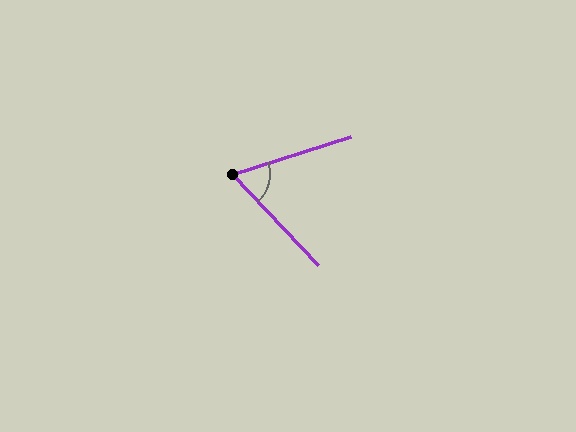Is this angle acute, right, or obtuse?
It is acute.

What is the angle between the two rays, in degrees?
Approximately 64 degrees.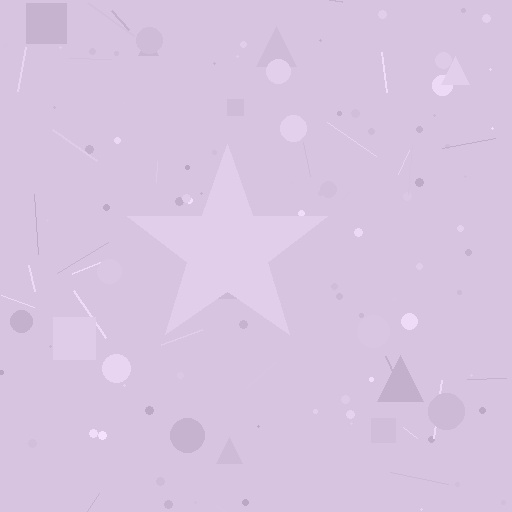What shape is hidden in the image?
A star is hidden in the image.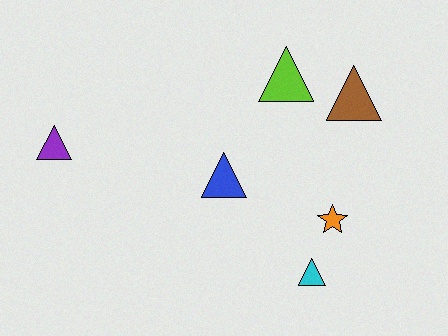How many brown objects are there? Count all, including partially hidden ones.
There is 1 brown object.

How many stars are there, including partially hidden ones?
There is 1 star.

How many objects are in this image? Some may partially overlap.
There are 6 objects.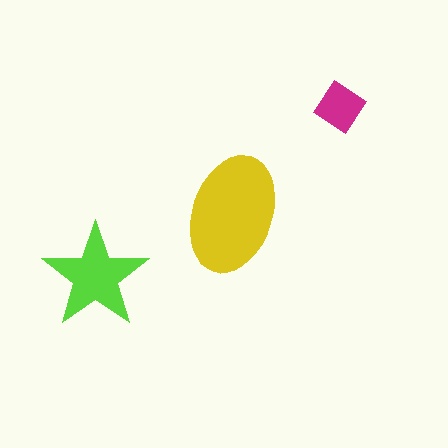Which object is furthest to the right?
The magenta diamond is rightmost.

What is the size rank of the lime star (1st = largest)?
2nd.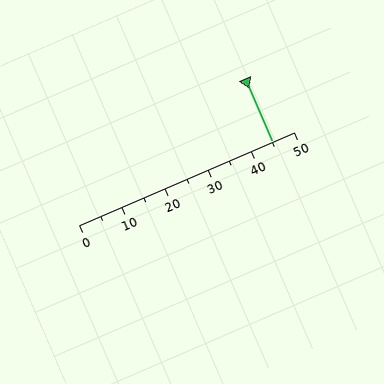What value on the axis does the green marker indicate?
The marker indicates approximately 45.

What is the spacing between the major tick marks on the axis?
The major ticks are spaced 10 apart.